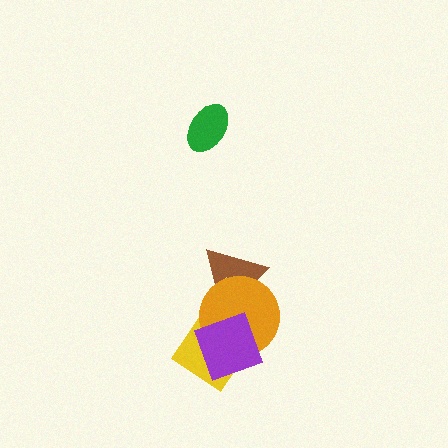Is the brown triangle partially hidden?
Yes, it is partially covered by another shape.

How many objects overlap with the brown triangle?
2 objects overlap with the brown triangle.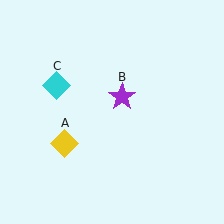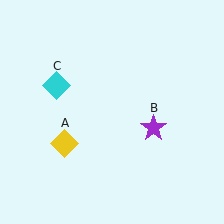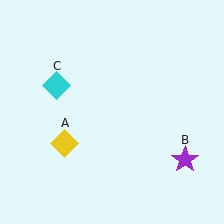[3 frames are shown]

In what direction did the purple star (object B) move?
The purple star (object B) moved down and to the right.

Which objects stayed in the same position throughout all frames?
Yellow diamond (object A) and cyan diamond (object C) remained stationary.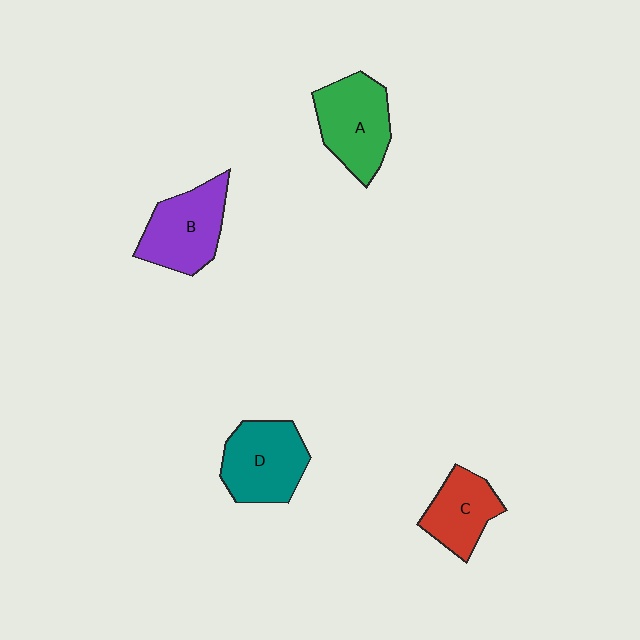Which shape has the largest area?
Shape A (green).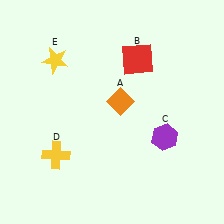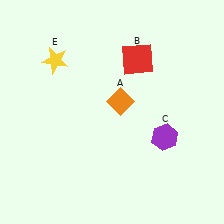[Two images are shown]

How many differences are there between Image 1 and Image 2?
There is 1 difference between the two images.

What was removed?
The yellow cross (D) was removed in Image 2.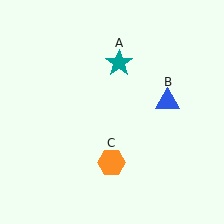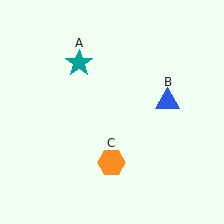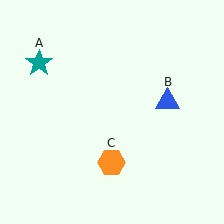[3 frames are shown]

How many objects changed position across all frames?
1 object changed position: teal star (object A).